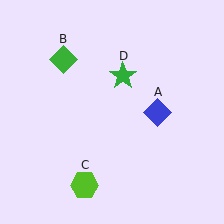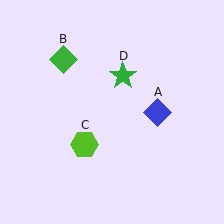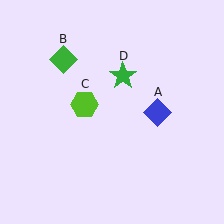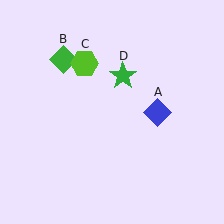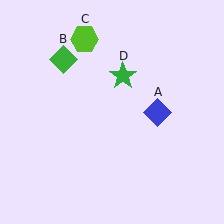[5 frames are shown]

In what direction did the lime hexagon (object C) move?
The lime hexagon (object C) moved up.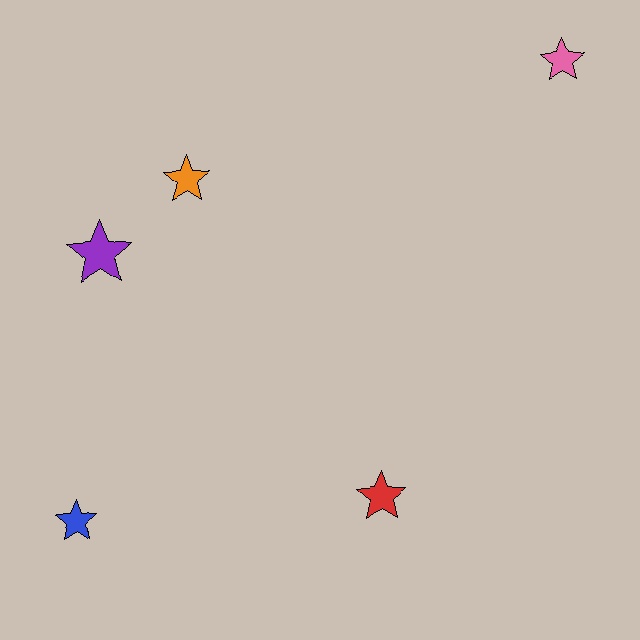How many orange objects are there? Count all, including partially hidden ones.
There is 1 orange object.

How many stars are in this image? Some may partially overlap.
There are 5 stars.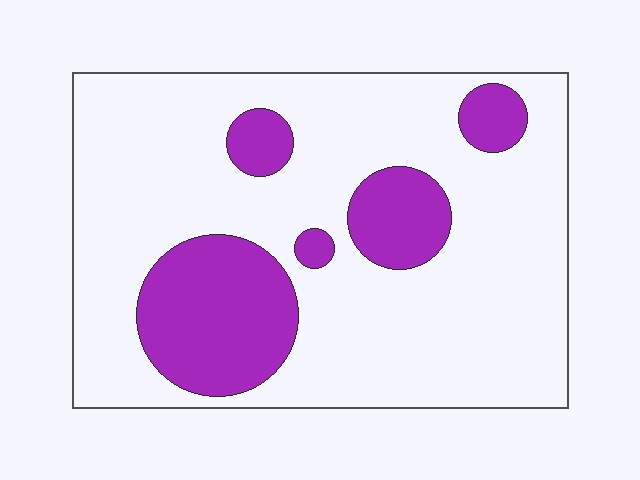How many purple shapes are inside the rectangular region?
5.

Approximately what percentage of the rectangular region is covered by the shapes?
Approximately 25%.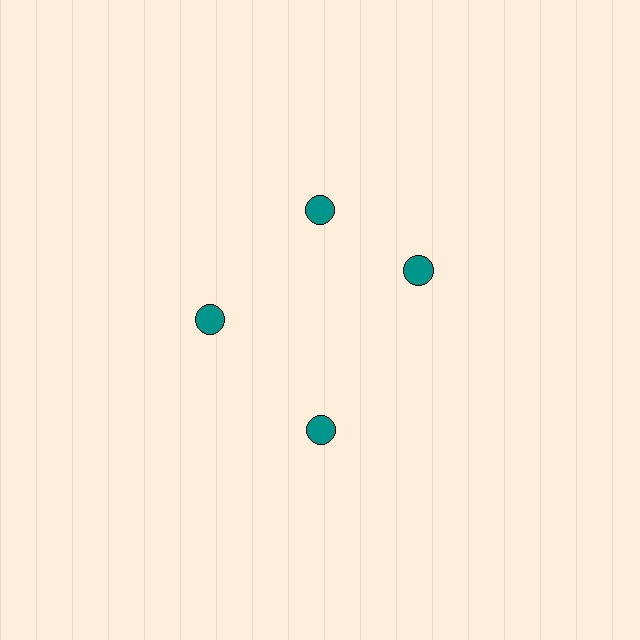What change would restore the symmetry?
The symmetry would be restored by rotating it back into even spacing with its neighbors so that all 4 circles sit at equal angles and equal distance from the center.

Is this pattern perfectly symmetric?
No. The 4 teal circles are arranged in a ring, but one element near the 3 o'clock position is rotated out of alignment along the ring, breaking the 4-fold rotational symmetry.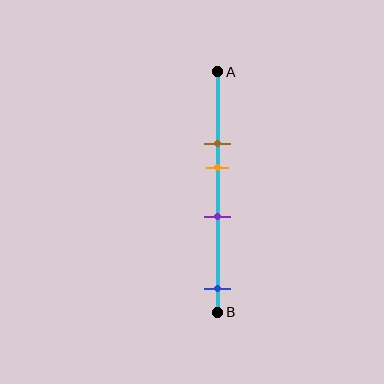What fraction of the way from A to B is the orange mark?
The orange mark is approximately 40% (0.4) of the way from A to B.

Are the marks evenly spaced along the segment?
No, the marks are not evenly spaced.